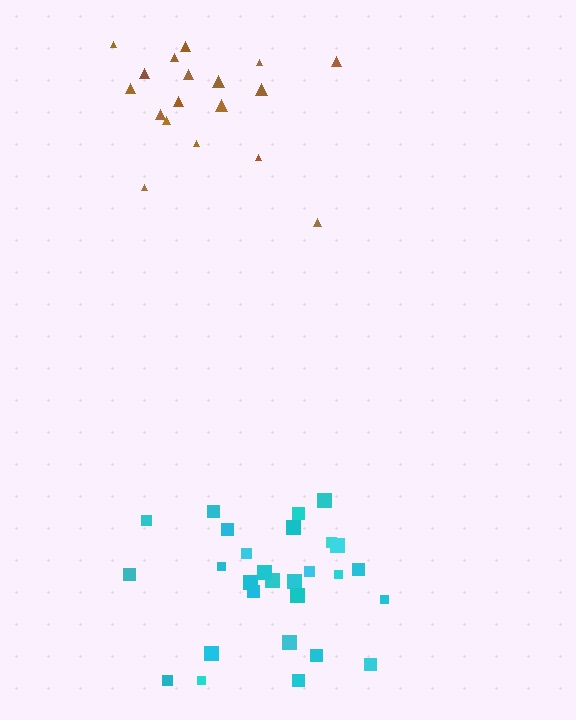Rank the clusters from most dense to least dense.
cyan, brown.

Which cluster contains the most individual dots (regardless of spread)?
Cyan (28).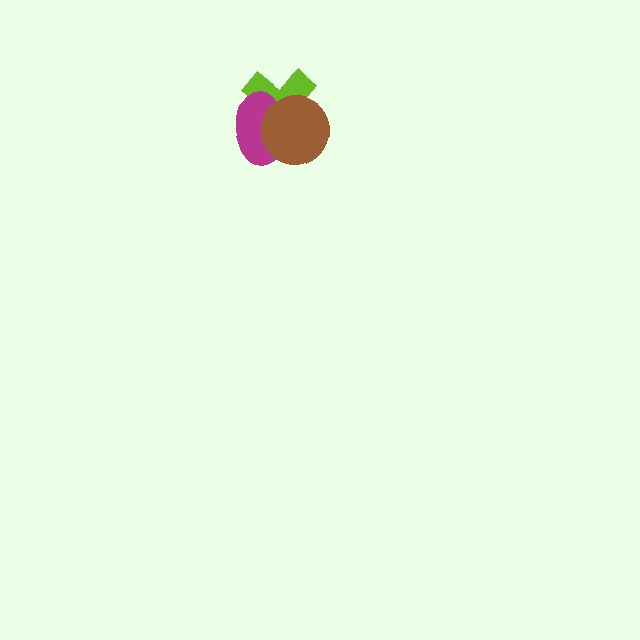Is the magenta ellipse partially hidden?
Yes, it is partially covered by another shape.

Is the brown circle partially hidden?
No, no other shape covers it.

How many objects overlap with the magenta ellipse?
2 objects overlap with the magenta ellipse.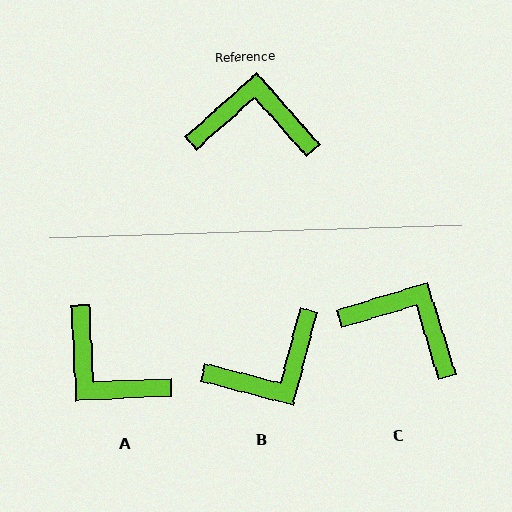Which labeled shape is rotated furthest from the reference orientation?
B, about 146 degrees away.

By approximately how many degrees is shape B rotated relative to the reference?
Approximately 146 degrees clockwise.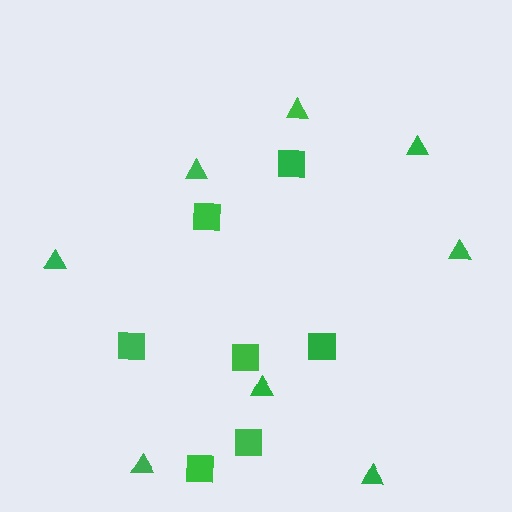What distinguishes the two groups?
There are 2 groups: one group of squares (7) and one group of triangles (8).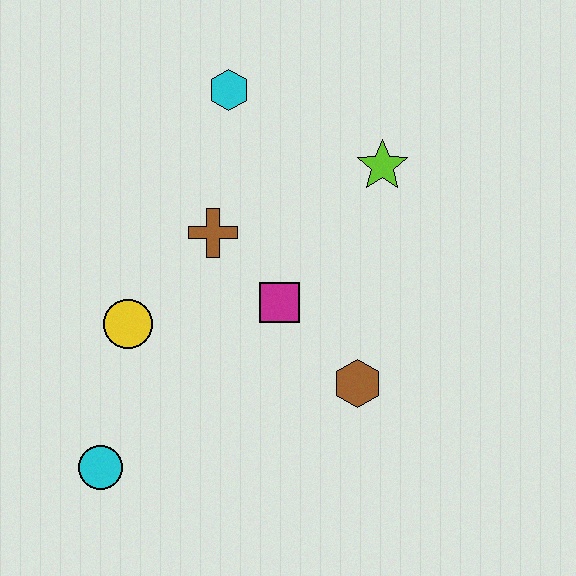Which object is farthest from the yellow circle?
The lime star is farthest from the yellow circle.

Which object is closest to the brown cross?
The magenta square is closest to the brown cross.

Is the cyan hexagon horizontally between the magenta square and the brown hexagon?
No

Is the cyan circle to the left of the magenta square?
Yes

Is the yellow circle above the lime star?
No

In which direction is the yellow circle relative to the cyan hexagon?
The yellow circle is below the cyan hexagon.